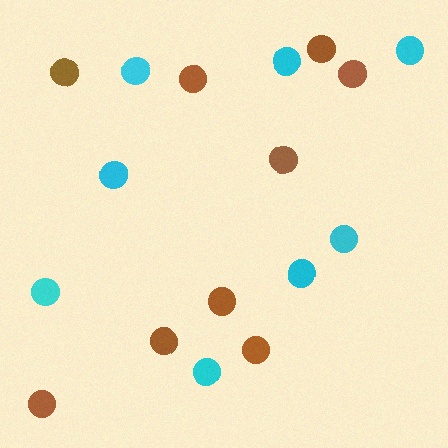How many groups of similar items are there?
There are 2 groups: one group of brown circles (9) and one group of cyan circles (8).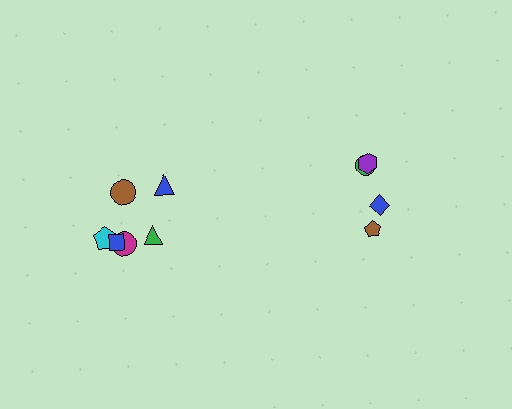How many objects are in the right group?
There are 4 objects.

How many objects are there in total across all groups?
There are 10 objects.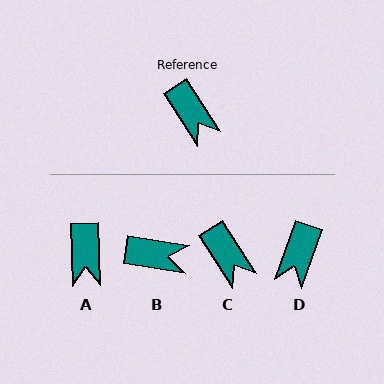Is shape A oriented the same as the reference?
No, it is off by about 31 degrees.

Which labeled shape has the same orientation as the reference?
C.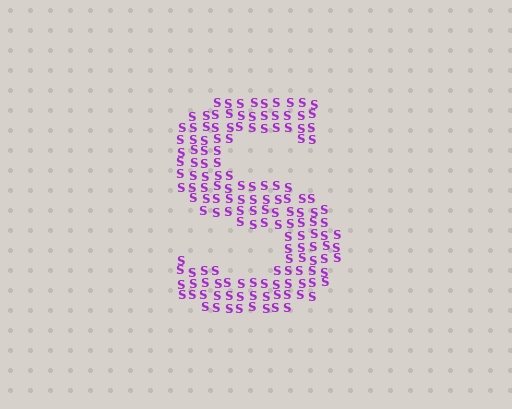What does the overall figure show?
The overall figure shows the letter S.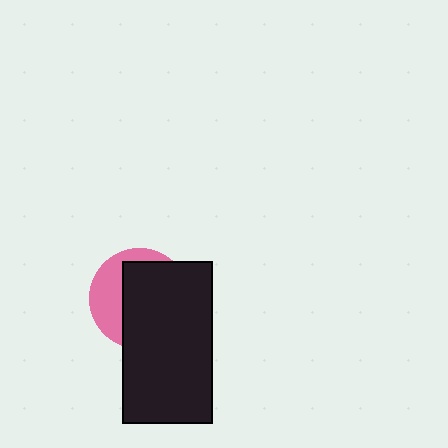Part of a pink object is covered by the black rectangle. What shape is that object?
It is a circle.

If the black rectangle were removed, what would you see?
You would see the complete pink circle.